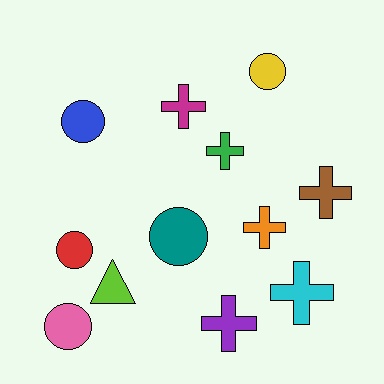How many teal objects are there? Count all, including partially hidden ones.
There is 1 teal object.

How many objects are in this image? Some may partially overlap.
There are 12 objects.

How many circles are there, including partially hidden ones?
There are 5 circles.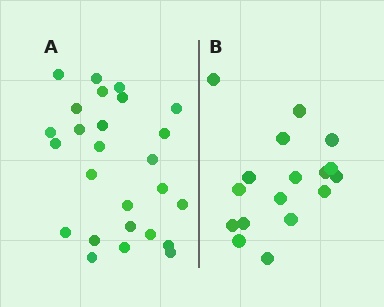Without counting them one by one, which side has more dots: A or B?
Region A (the left region) has more dots.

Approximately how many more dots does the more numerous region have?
Region A has roughly 8 or so more dots than region B.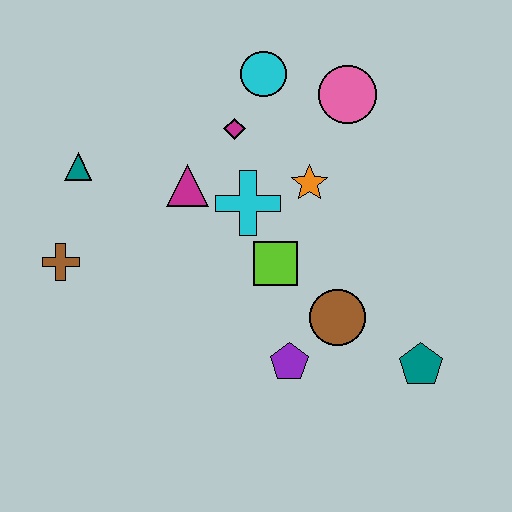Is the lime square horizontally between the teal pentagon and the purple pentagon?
No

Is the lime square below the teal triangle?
Yes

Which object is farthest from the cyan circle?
The teal pentagon is farthest from the cyan circle.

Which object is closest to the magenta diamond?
The cyan circle is closest to the magenta diamond.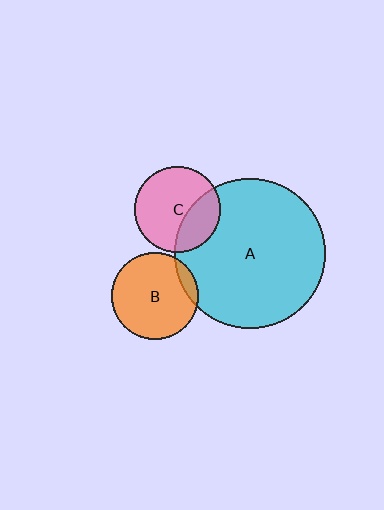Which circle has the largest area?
Circle A (cyan).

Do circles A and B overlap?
Yes.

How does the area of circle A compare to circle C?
Approximately 3.1 times.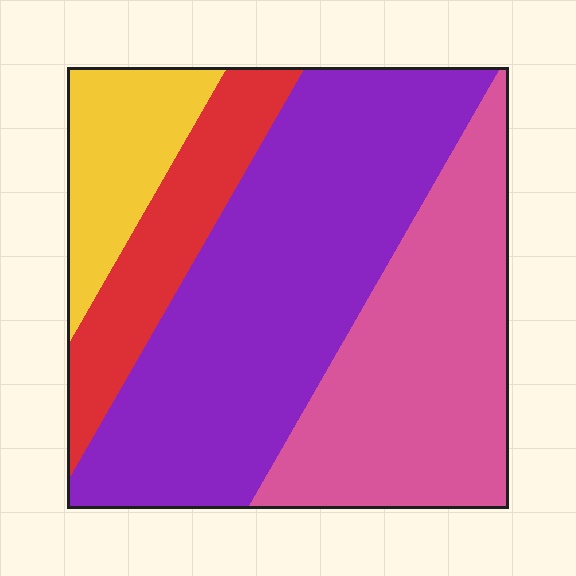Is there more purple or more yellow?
Purple.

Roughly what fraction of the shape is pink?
Pink covers about 30% of the shape.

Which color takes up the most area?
Purple, at roughly 45%.